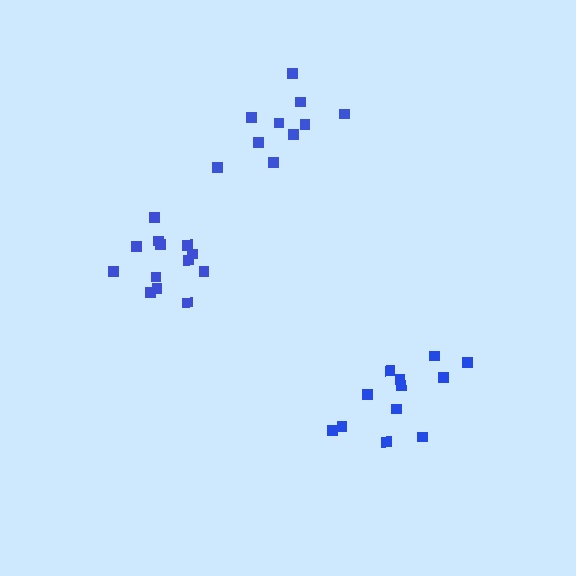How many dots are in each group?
Group 1: 13 dots, Group 2: 12 dots, Group 3: 10 dots (35 total).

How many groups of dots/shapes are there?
There are 3 groups.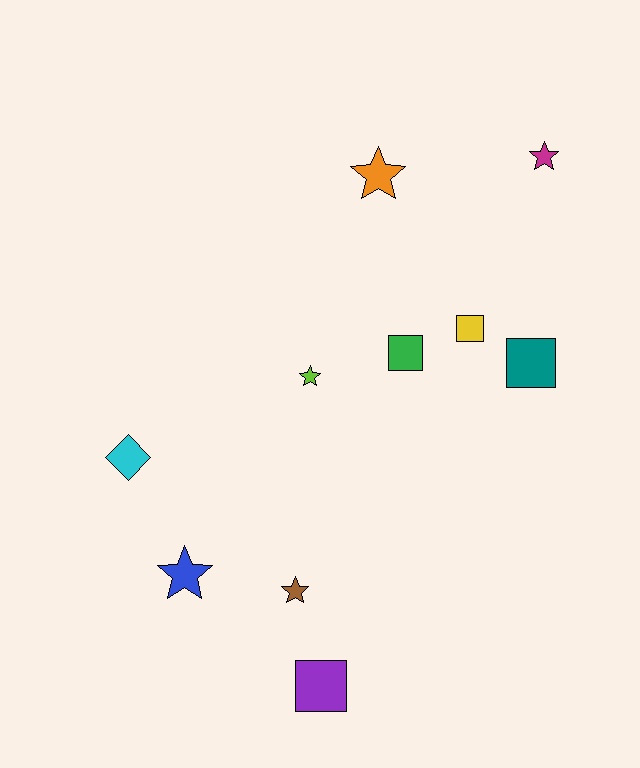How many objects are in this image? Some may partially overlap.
There are 10 objects.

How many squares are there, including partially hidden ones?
There are 4 squares.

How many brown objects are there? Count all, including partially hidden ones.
There is 1 brown object.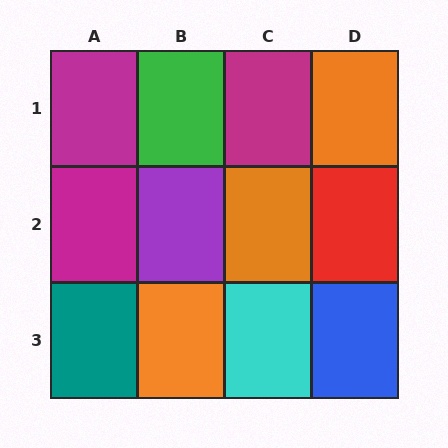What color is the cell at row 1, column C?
Magenta.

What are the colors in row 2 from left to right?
Magenta, purple, orange, red.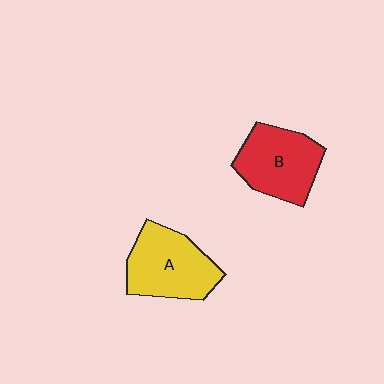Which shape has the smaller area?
Shape B (red).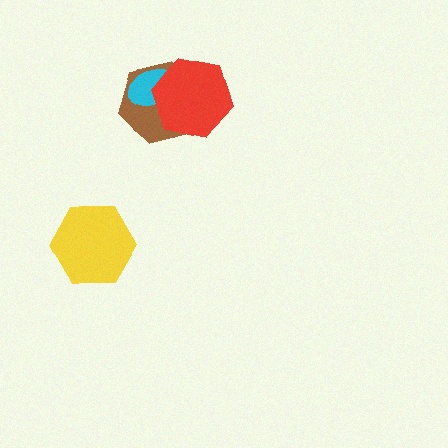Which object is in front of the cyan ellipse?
The red hexagon is in front of the cyan ellipse.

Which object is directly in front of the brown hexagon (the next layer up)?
The cyan ellipse is directly in front of the brown hexagon.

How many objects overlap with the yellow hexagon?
0 objects overlap with the yellow hexagon.